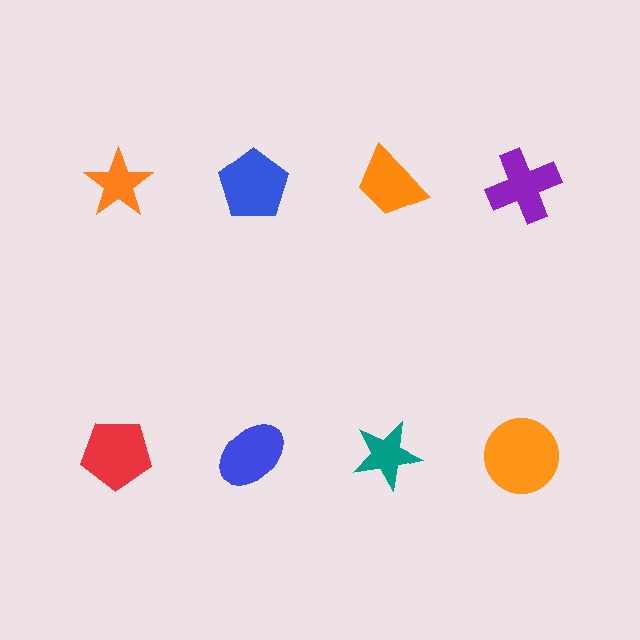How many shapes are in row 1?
4 shapes.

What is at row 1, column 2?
A blue pentagon.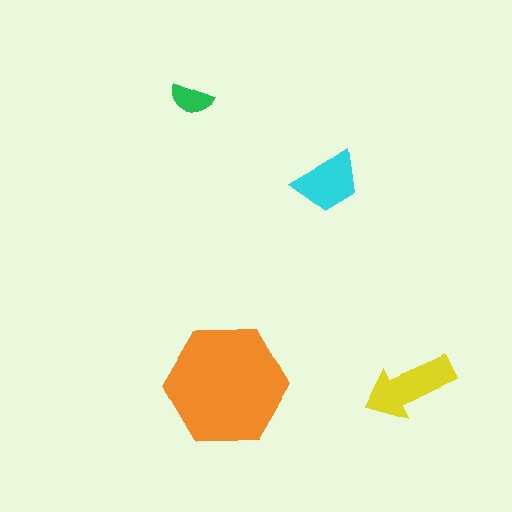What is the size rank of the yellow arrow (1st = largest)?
2nd.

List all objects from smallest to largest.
The green semicircle, the cyan trapezoid, the yellow arrow, the orange hexagon.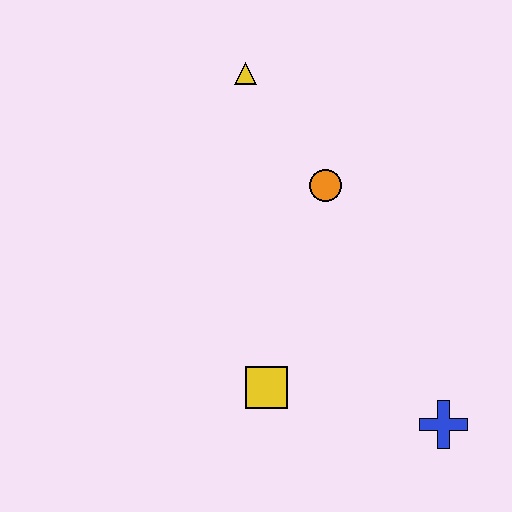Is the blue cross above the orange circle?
No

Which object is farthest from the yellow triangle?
The blue cross is farthest from the yellow triangle.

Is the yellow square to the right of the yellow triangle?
Yes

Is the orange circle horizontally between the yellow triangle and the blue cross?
Yes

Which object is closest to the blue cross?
The yellow square is closest to the blue cross.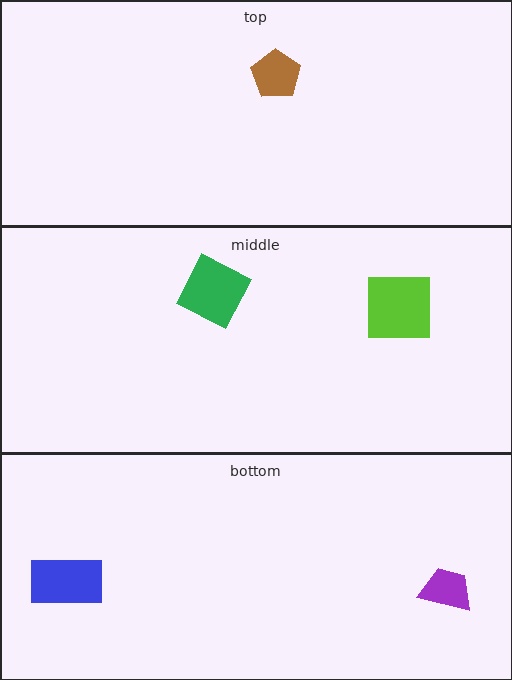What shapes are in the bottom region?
The purple trapezoid, the blue rectangle.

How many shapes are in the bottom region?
2.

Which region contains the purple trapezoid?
The bottom region.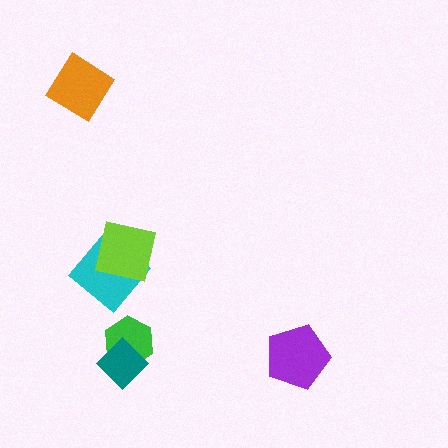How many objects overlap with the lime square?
1 object overlaps with the lime square.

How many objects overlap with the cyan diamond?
1 object overlaps with the cyan diamond.